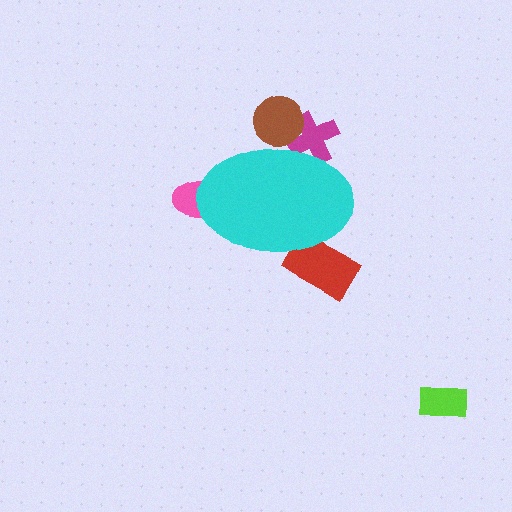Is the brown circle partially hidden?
Yes, the brown circle is partially hidden behind the cyan ellipse.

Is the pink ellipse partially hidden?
Yes, the pink ellipse is partially hidden behind the cyan ellipse.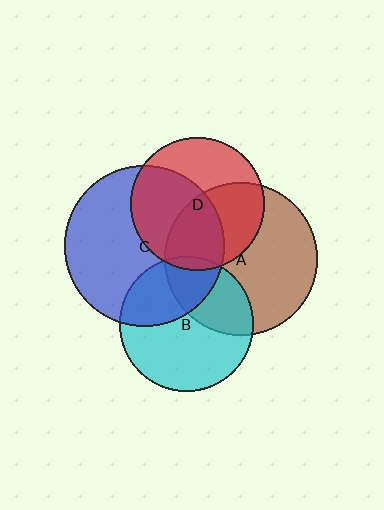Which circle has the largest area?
Circle C (blue).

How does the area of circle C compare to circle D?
Approximately 1.4 times.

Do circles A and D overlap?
Yes.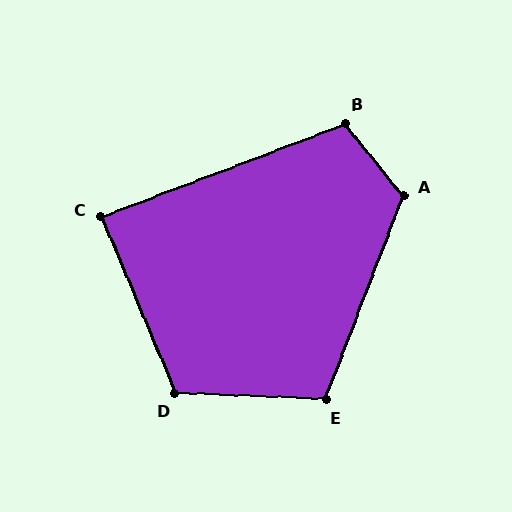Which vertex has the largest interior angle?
A, at approximately 120 degrees.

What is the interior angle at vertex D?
Approximately 115 degrees (obtuse).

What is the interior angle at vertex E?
Approximately 109 degrees (obtuse).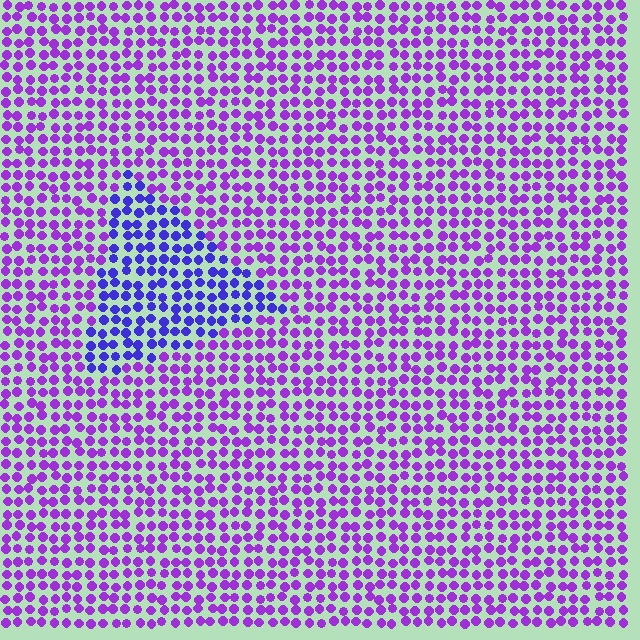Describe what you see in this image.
The image is filled with small purple elements in a uniform arrangement. A triangle-shaped region is visible where the elements are tinted to a slightly different hue, forming a subtle color boundary.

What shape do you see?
I see a triangle.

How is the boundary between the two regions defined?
The boundary is defined purely by a slight shift in hue (about 35 degrees). Spacing, size, and orientation are identical on both sides.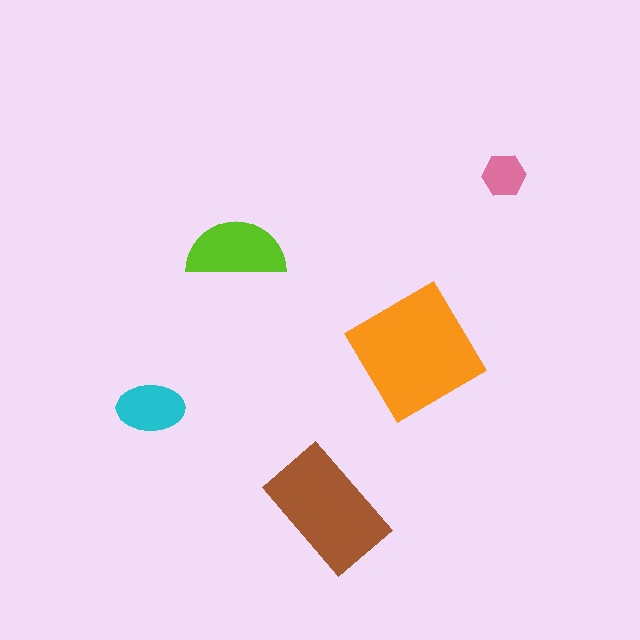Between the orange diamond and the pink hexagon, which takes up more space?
The orange diamond.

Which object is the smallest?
The pink hexagon.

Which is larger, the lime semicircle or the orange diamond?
The orange diamond.